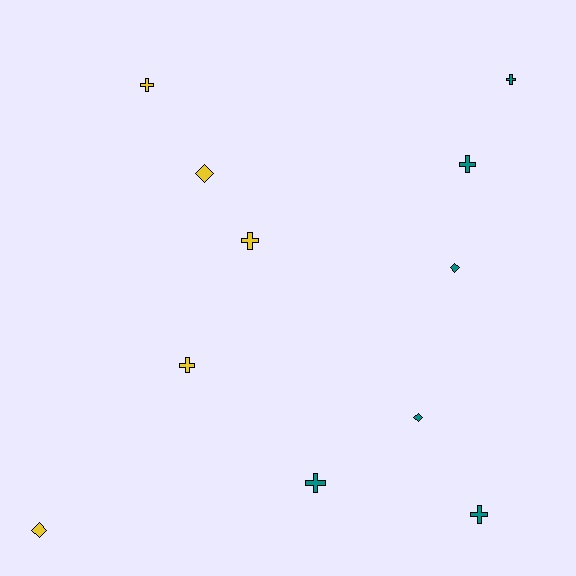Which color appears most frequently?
Teal, with 6 objects.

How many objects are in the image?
There are 11 objects.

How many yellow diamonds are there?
There are 2 yellow diamonds.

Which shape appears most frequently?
Cross, with 7 objects.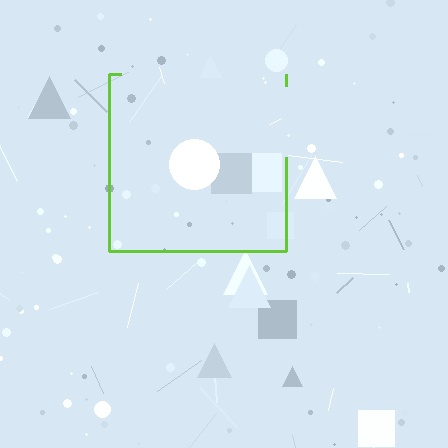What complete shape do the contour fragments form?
The contour fragments form a square.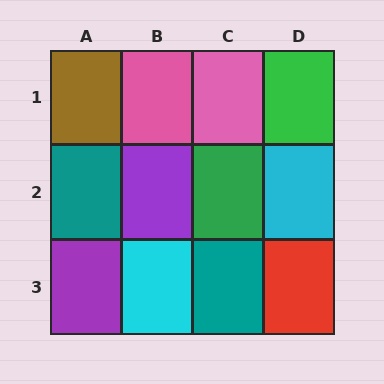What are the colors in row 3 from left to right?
Purple, cyan, teal, red.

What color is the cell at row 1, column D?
Green.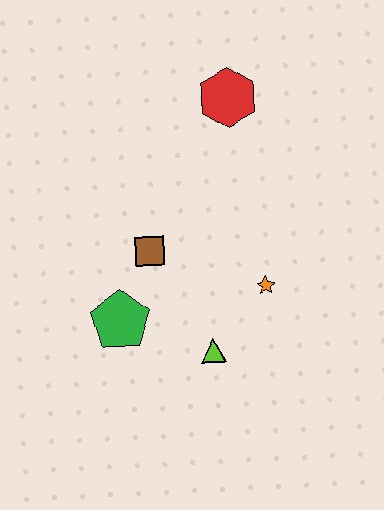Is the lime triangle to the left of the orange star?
Yes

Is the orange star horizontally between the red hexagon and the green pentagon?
No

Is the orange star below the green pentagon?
No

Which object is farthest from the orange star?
The red hexagon is farthest from the orange star.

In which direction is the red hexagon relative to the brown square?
The red hexagon is above the brown square.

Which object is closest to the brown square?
The green pentagon is closest to the brown square.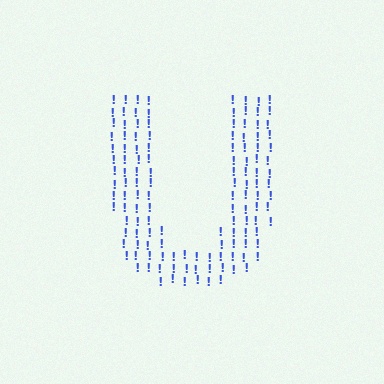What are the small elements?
The small elements are exclamation marks.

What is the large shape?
The large shape is the letter U.